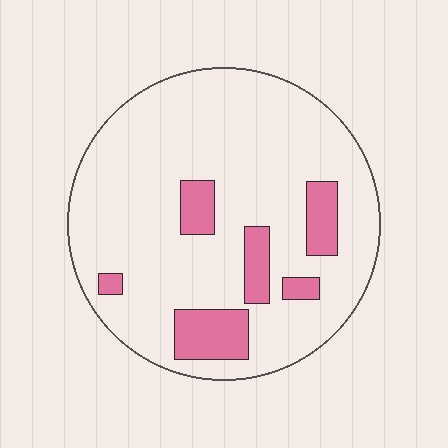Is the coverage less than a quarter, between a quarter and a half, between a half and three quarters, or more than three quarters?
Less than a quarter.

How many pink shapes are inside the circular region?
6.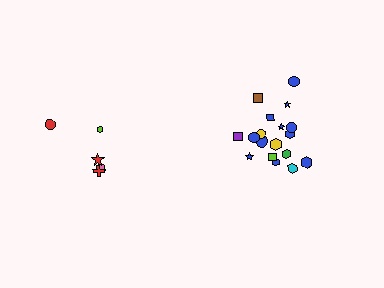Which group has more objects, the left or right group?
The right group.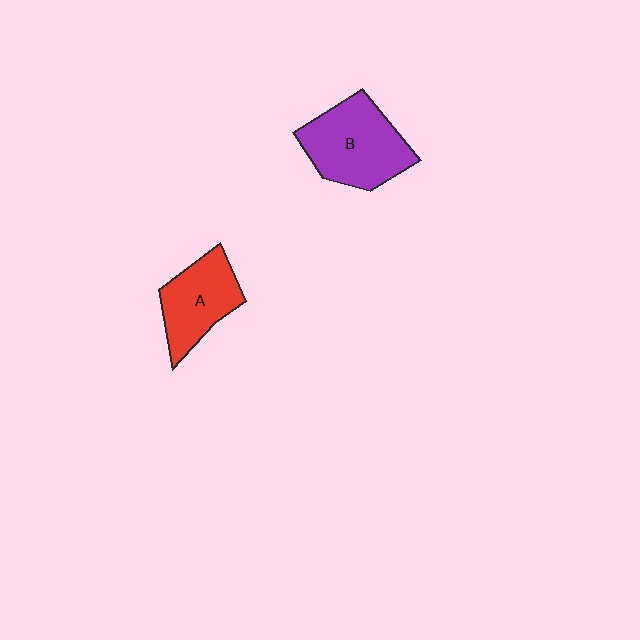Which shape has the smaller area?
Shape A (red).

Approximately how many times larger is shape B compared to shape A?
Approximately 1.3 times.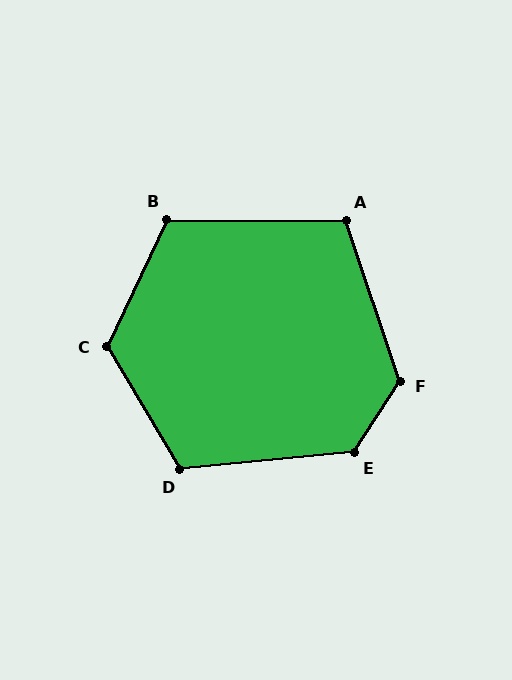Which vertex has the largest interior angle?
F, at approximately 129 degrees.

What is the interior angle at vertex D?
Approximately 116 degrees (obtuse).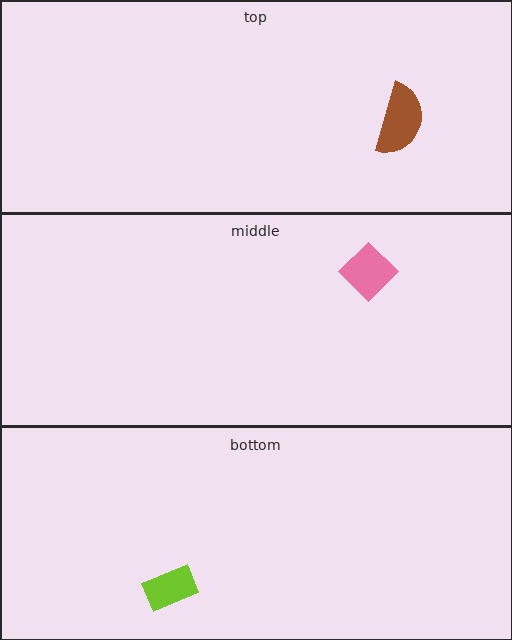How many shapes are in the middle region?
1.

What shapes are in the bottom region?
The lime rectangle.